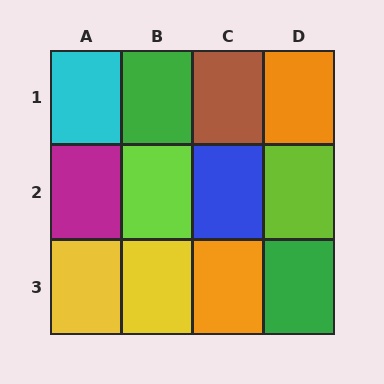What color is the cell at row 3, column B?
Yellow.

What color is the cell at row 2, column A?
Magenta.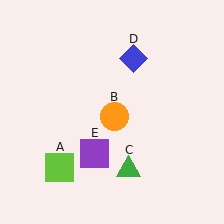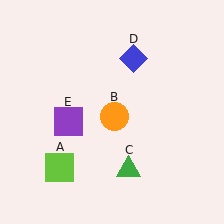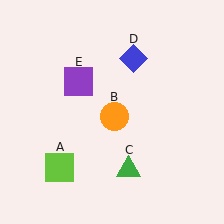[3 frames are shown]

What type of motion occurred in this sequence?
The purple square (object E) rotated clockwise around the center of the scene.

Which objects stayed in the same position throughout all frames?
Lime square (object A) and orange circle (object B) and green triangle (object C) and blue diamond (object D) remained stationary.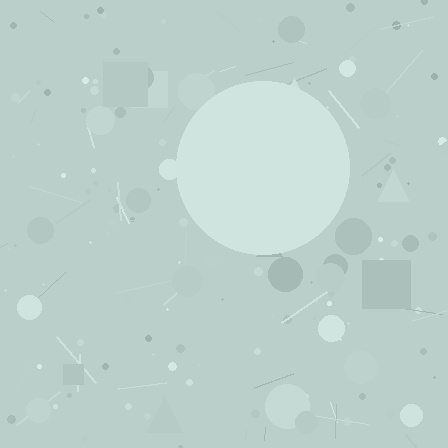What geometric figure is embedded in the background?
A circle is embedded in the background.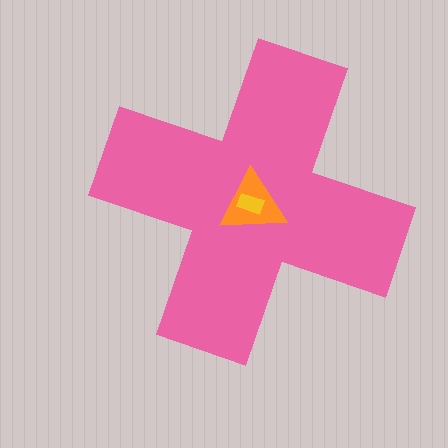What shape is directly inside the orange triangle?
The yellow rectangle.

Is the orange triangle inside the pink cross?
Yes.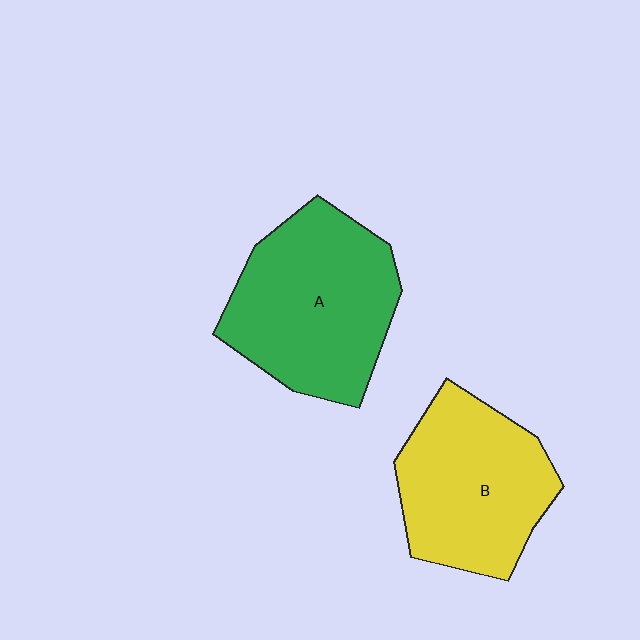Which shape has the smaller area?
Shape B (yellow).